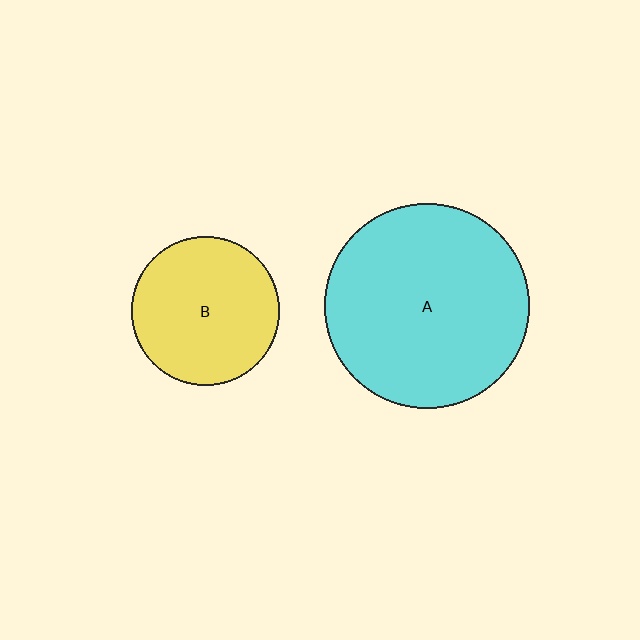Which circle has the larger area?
Circle A (cyan).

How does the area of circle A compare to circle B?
Approximately 1.9 times.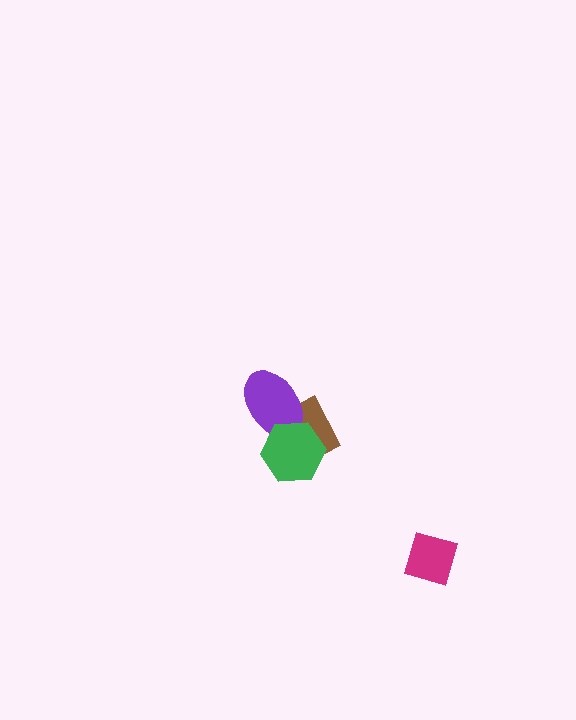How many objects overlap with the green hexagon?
2 objects overlap with the green hexagon.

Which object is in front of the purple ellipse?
The green hexagon is in front of the purple ellipse.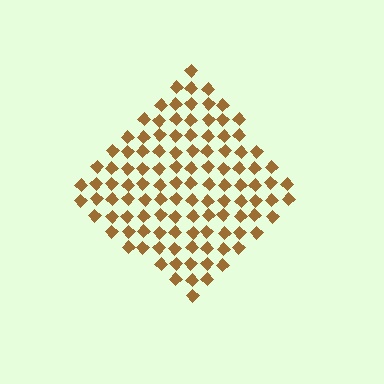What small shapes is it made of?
It is made of small diamonds.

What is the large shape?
The large shape is a diamond.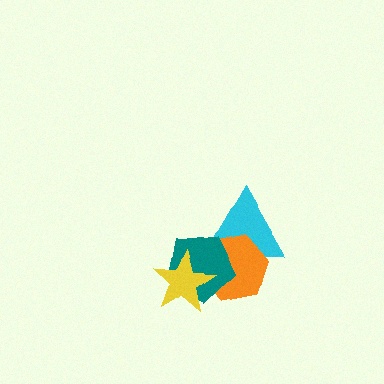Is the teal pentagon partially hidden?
Yes, it is partially covered by another shape.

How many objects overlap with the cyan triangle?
2 objects overlap with the cyan triangle.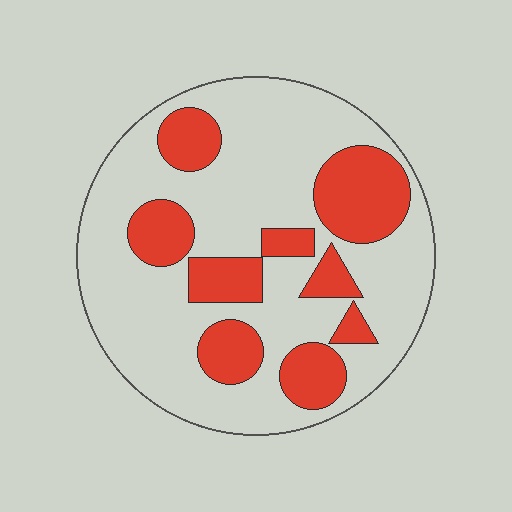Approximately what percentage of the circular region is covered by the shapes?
Approximately 30%.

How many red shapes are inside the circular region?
9.